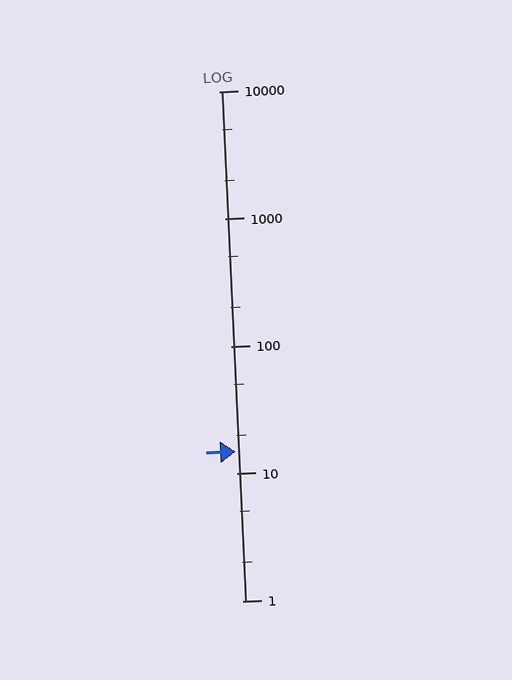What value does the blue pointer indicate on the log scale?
The pointer indicates approximately 15.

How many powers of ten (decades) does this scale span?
The scale spans 4 decades, from 1 to 10000.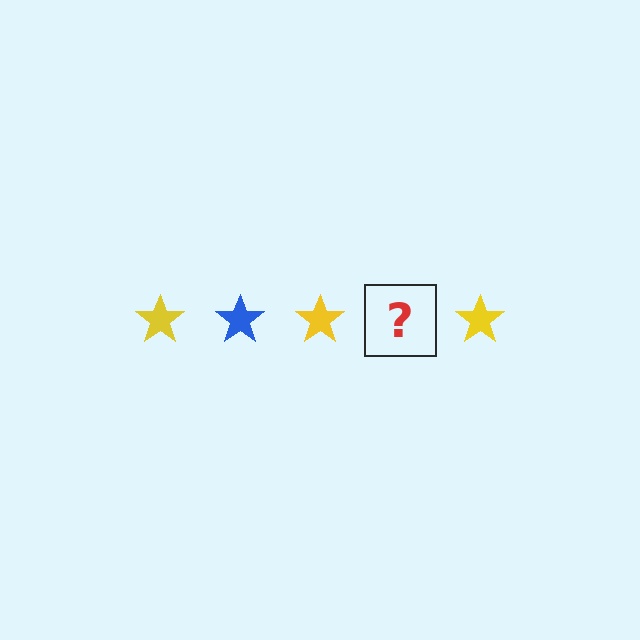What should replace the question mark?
The question mark should be replaced with a blue star.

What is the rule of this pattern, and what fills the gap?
The rule is that the pattern cycles through yellow, blue stars. The gap should be filled with a blue star.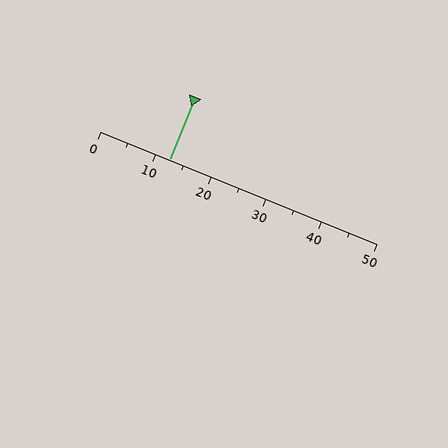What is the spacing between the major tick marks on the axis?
The major ticks are spaced 10 apart.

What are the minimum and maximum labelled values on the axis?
The axis runs from 0 to 50.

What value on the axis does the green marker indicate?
The marker indicates approximately 12.5.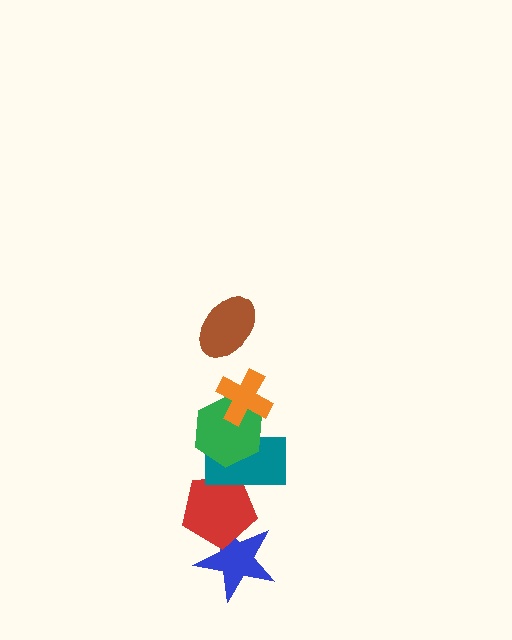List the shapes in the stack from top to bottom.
From top to bottom: the brown ellipse, the orange cross, the green hexagon, the teal rectangle, the red pentagon, the blue star.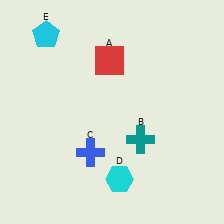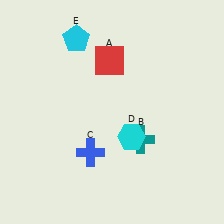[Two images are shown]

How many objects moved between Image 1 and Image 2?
2 objects moved between the two images.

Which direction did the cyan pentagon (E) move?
The cyan pentagon (E) moved right.